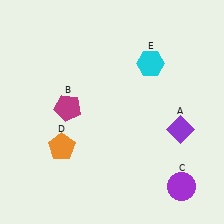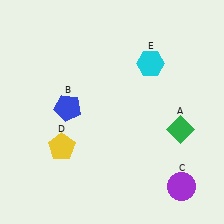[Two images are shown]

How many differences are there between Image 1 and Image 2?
There are 3 differences between the two images.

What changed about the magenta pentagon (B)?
In Image 1, B is magenta. In Image 2, it changed to blue.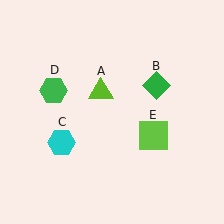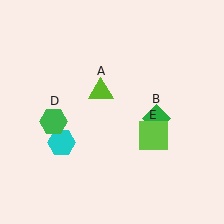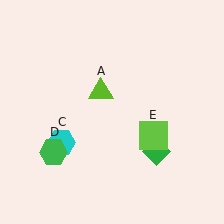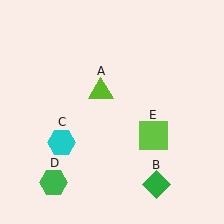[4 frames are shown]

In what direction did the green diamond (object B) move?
The green diamond (object B) moved down.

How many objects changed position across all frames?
2 objects changed position: green diamond (object B), green hexagon (object D).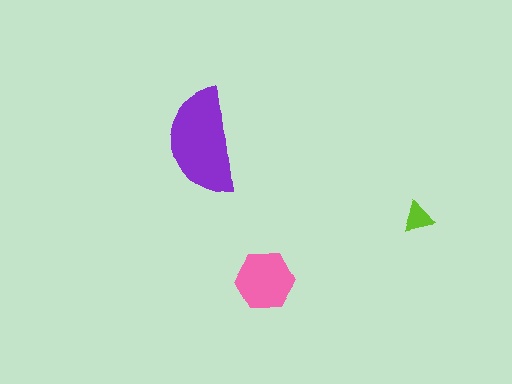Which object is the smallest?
The lime triangle.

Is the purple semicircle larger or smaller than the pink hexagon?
Larger.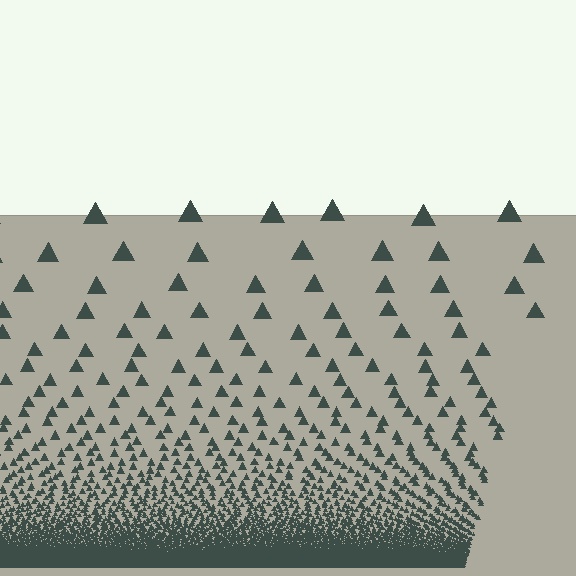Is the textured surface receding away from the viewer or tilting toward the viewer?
The surface appears to tilt toward the viewer. Texture elements get larger and sparser toward the top.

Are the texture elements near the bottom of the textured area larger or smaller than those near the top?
Smaller. The gradient is inverted — elements near the bottom are smaller and denser.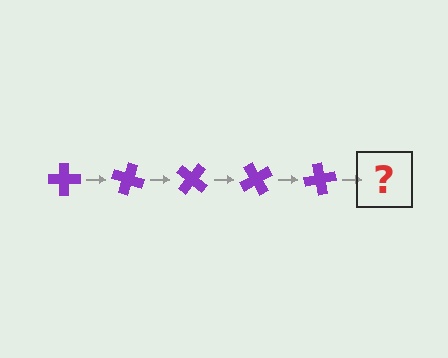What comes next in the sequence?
The next element should be a purple cross rotated 100 degrees.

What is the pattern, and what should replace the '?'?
The pattern is that the cross rotates 20 degrees each step. The '?' should be a purple cross rotated 100 degrees.